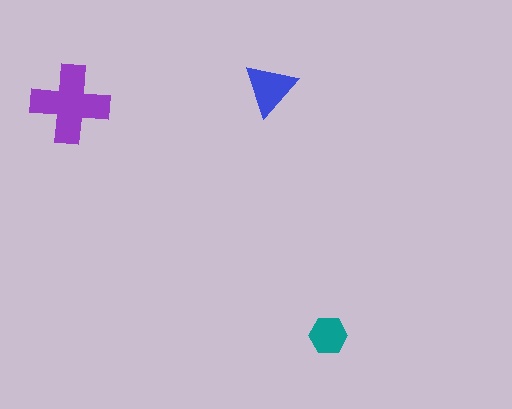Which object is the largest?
The purple cross.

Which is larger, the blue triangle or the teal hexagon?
The blue triangle.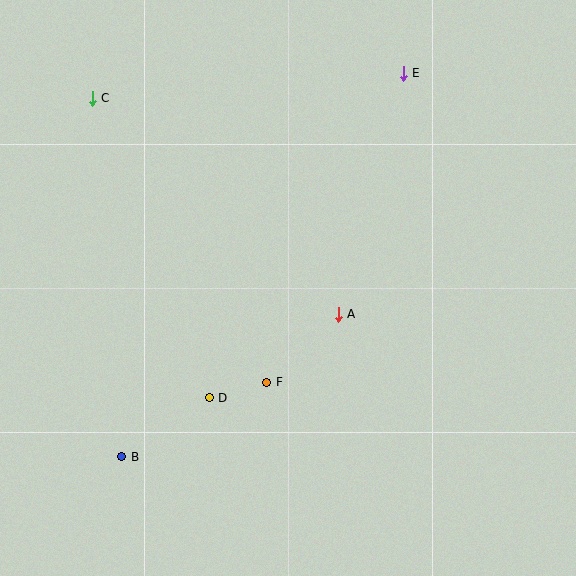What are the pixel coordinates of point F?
Point F is at (267, 382).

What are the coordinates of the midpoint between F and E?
The midpoint between F and E is at (335, 228).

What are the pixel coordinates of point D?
Point D is at (209, 398).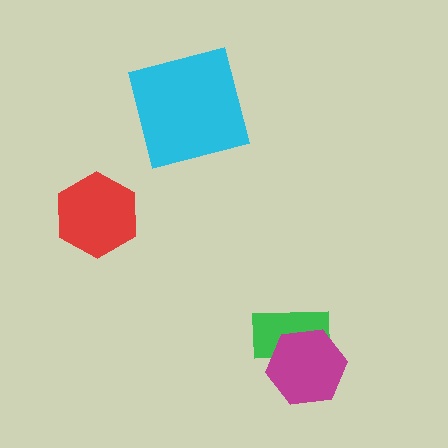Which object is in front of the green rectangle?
The magenta hexagon is in front of the green rectangle.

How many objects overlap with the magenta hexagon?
1 object overlaps with the magenta hexagon.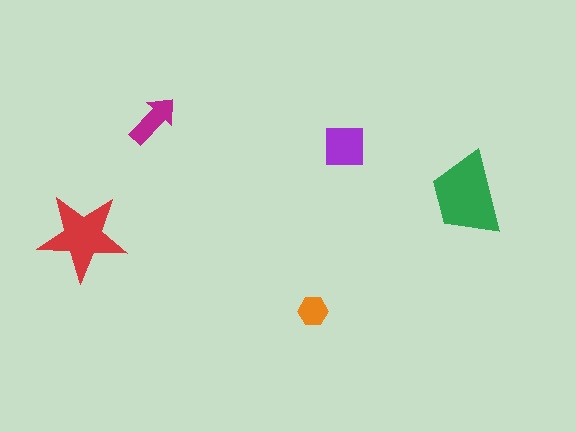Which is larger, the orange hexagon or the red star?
The red star.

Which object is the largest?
The green trapezoid.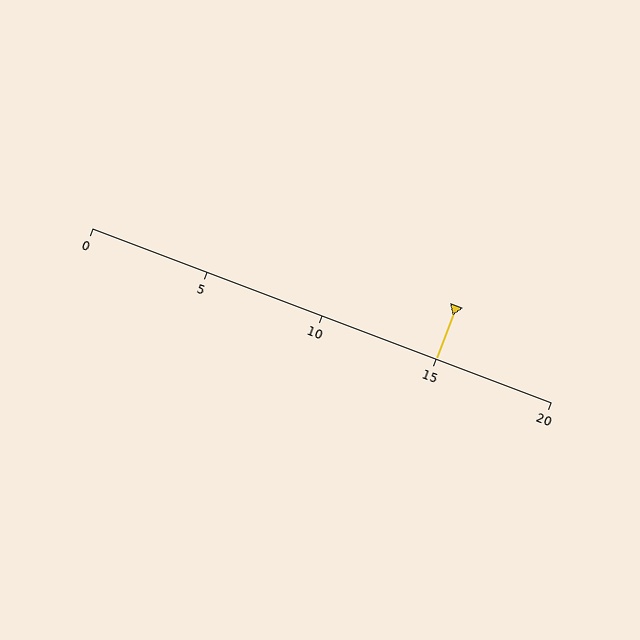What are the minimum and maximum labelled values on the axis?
The axis runs from 0 to 20.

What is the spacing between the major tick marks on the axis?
The major ticks are spaced 5 apart.